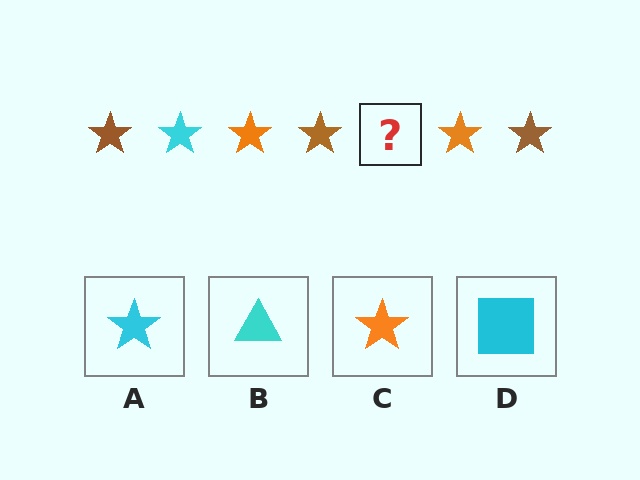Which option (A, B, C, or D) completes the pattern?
A.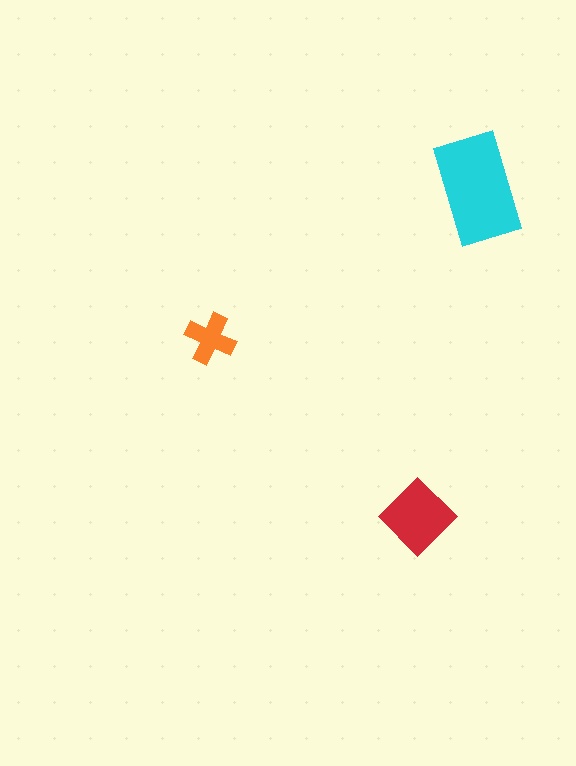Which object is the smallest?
The orange cross.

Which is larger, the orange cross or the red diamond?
The red diamond.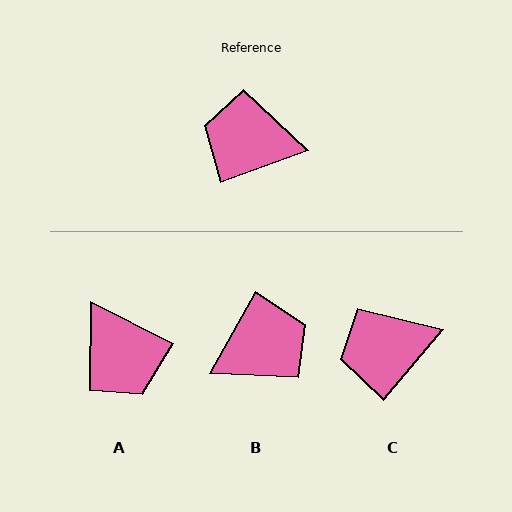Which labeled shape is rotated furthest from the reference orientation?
B, about 139 degrees away.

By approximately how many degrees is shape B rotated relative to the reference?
Approximately 139 degrees clockwise.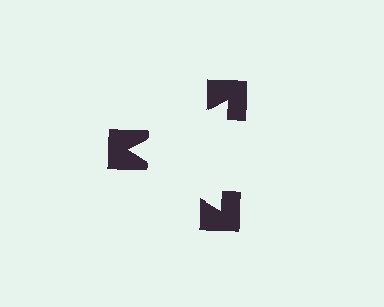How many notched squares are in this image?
There are 3 — one at each vertex of the illusory triangle.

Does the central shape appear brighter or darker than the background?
It typically appears slightly brighter than the background, even though no actual brightness change is drawn.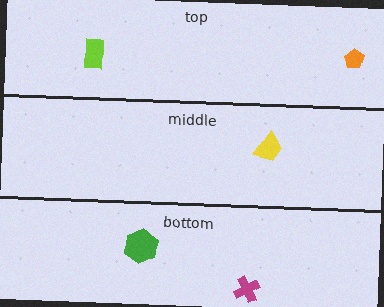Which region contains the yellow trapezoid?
The middle region.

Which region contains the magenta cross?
The bottom region.